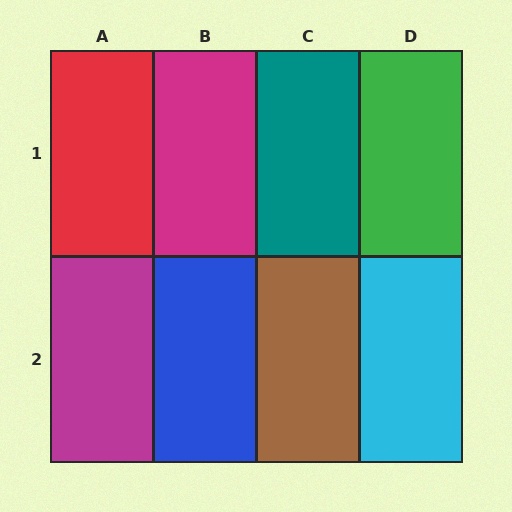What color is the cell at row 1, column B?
Magenta.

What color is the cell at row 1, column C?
Teal.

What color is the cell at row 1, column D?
Green.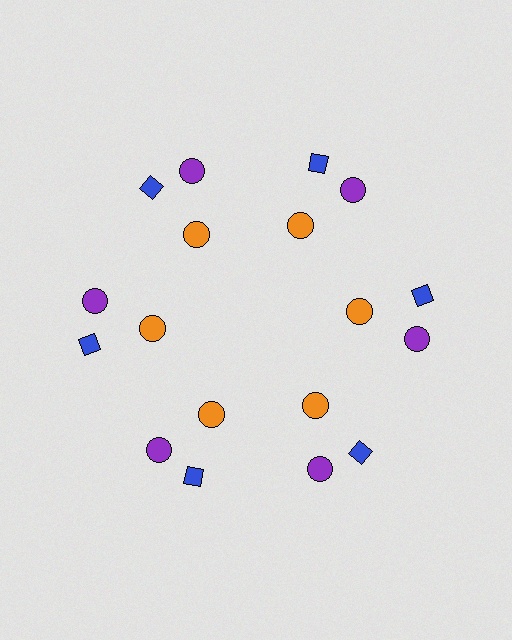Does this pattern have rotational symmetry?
Yes, this pattern has 6-fold rotational symmetry. It looks the same after rotating 60 degrees around the center.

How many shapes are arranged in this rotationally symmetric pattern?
There are 18 shapes, arranged in 6 groups of 3.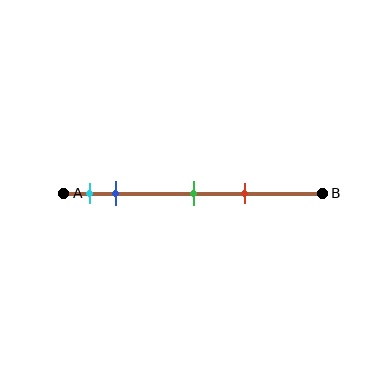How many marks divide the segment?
There are 4 marks dividing the segment.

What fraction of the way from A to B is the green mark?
The green mark is approximately 50% (0.5) of the way from A to B.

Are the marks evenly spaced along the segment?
No, the marks are not evenly spaced.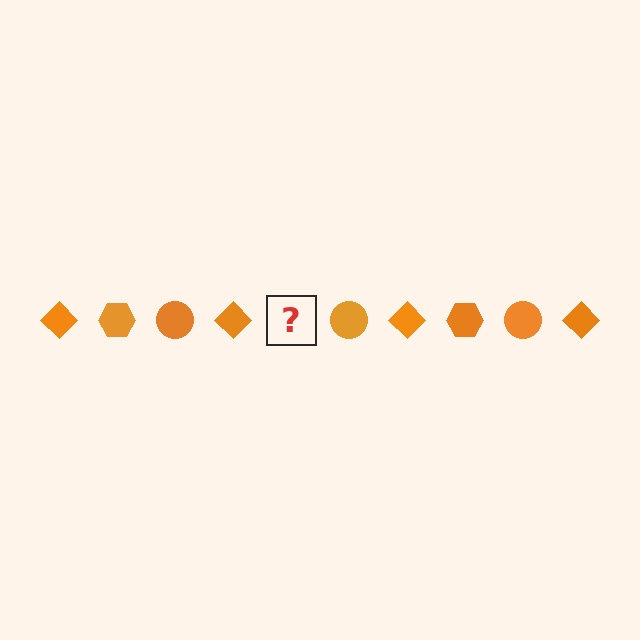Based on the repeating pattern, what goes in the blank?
The blank should be an orange hexagon.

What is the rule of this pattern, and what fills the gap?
The rule is that the pattern cycles through diamond, hexagon, circle shapes in orange. The gap should be filled with an orange hexagon.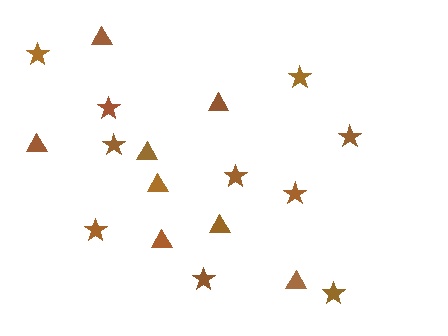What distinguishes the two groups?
There are 2 groups: one group of stars (10) and one group of triangles (8).